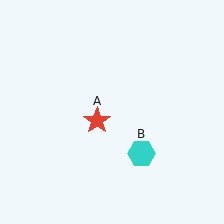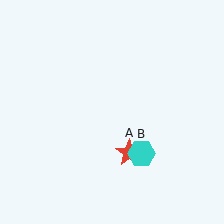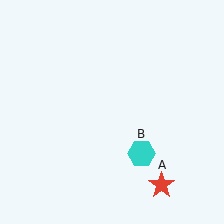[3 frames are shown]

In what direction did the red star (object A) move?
The red star (object A) moved down and to the right.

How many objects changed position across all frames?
1 object changed position: red star (object A).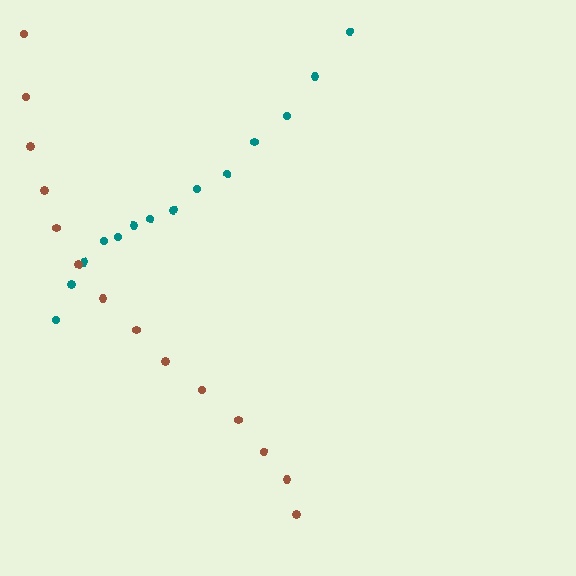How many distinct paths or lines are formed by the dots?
There are 2 distinct paths.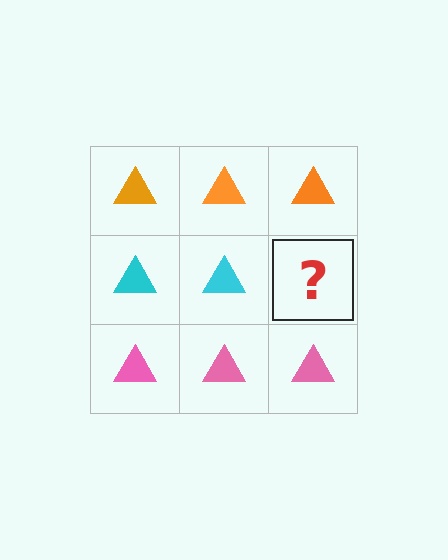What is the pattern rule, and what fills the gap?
The rule is that each row has a consistent color. The gap should be filled with a cyan triangle.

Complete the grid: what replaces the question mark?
The question mark should be replaced with a cyan triangle.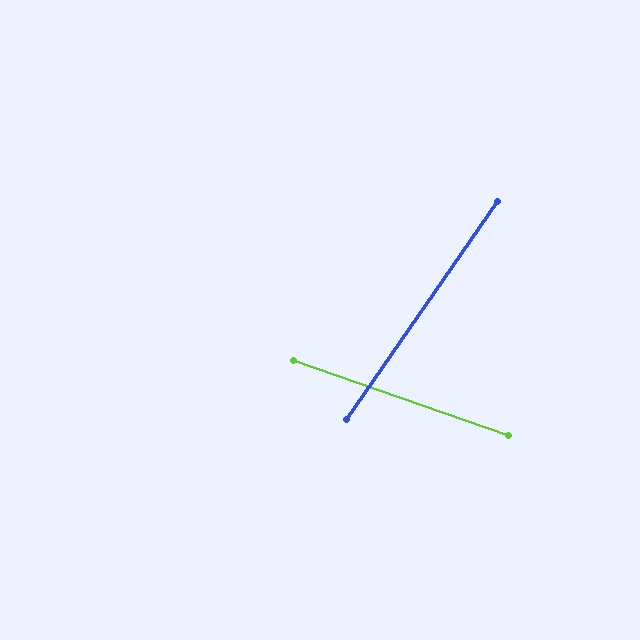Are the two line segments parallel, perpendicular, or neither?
Neither parallel nor perpendicular — they differ by about 74°.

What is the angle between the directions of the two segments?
Approximately 74 degrees.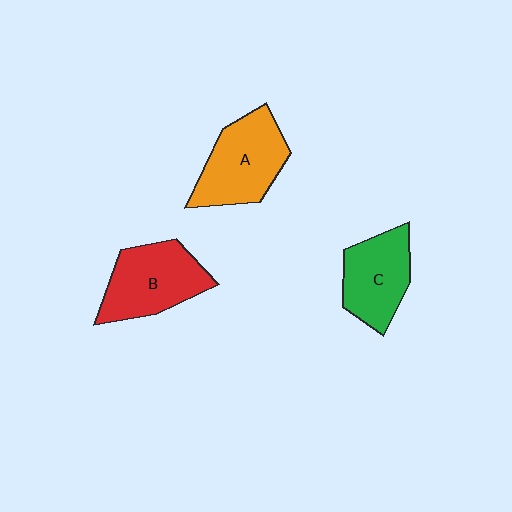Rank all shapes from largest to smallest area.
From largest to smallest: A (orange), B (red), C (green).